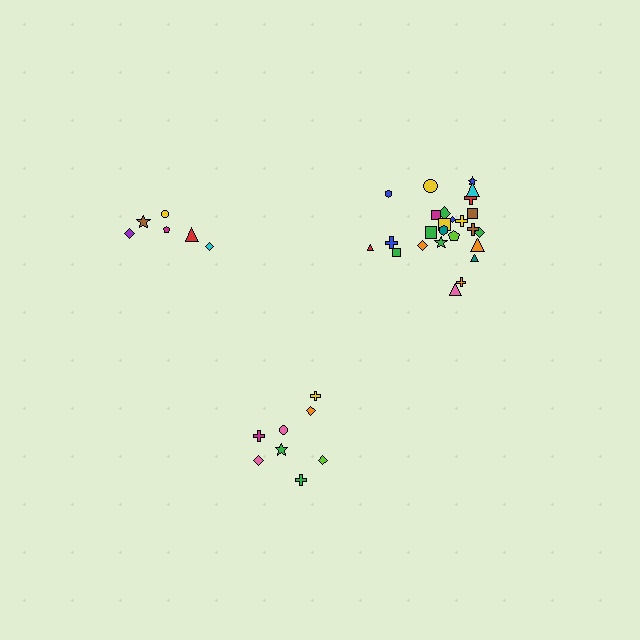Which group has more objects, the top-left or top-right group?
The top-right group.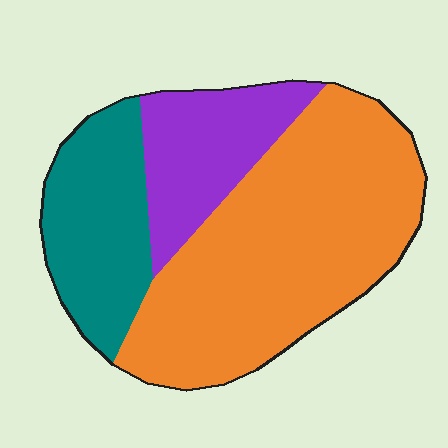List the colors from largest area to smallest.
From largest to smallest: orange, teal, purple.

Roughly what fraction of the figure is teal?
Teal covers about 25% of the figure.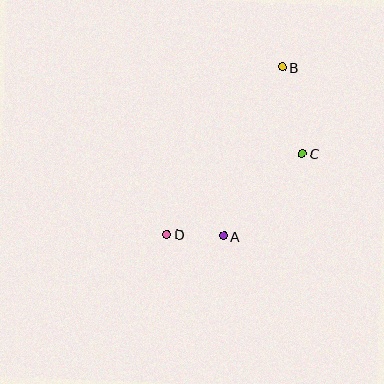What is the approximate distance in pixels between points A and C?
The distance between A and C is approximately 114 pixels.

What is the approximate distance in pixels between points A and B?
The distance between A and B is approximately 179 pixels.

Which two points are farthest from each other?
Points B and D are farthest from each other.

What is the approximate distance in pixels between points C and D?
The distance between C and D is approximately 158 pixels.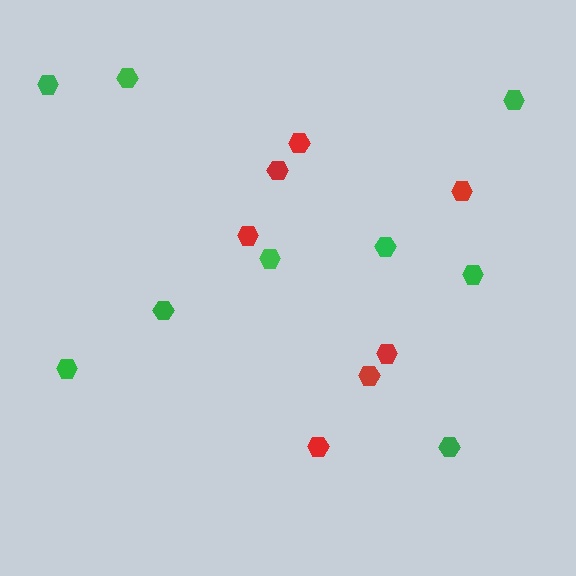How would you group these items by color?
There are 2 groups: one group of red hexagons (7) and one group of green hexagons (9).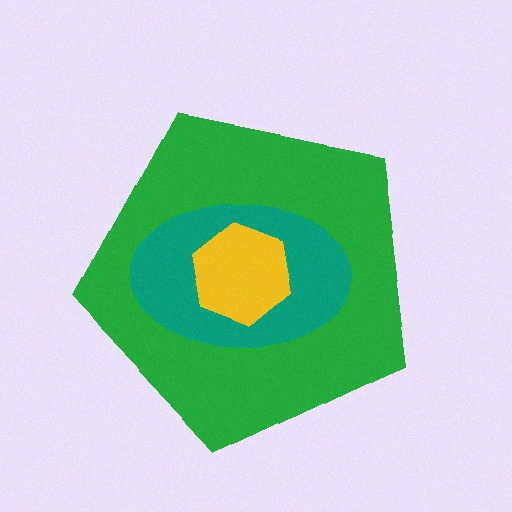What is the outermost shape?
The green pentagon.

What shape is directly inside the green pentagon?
The teal ellipse.